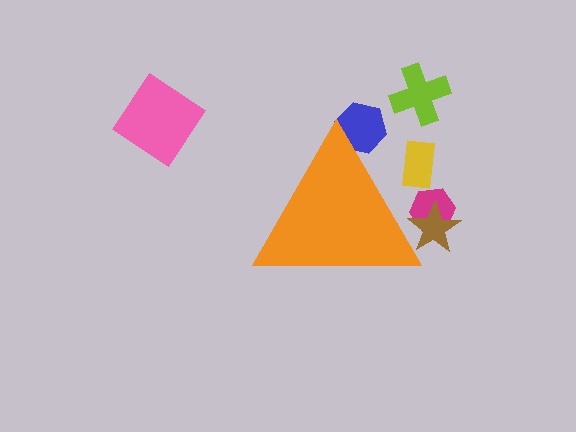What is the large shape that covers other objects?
An orange triangle.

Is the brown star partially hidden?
Yes, the brown star is partially hidden behind the orange triangle.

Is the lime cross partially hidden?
No, the lime cross is fully visible.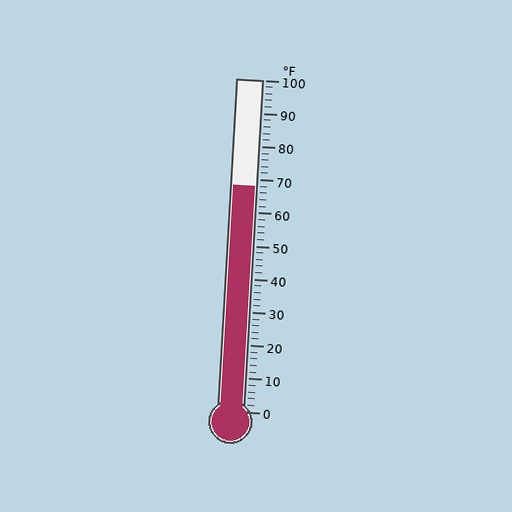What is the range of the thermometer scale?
The thermometer scale ranges from 0°F to 100°F.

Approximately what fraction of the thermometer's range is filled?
The thermometer is filled to approximately 70% of its range.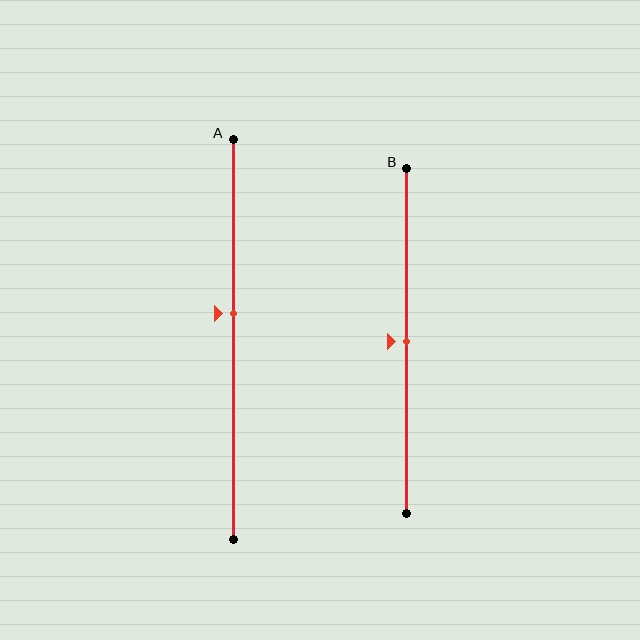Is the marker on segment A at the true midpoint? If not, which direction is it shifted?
No, the marker on segment A is shifted upward by about 7% of the segment length.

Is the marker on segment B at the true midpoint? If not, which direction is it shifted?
Yes, the marker on segment B is at the true midpoint.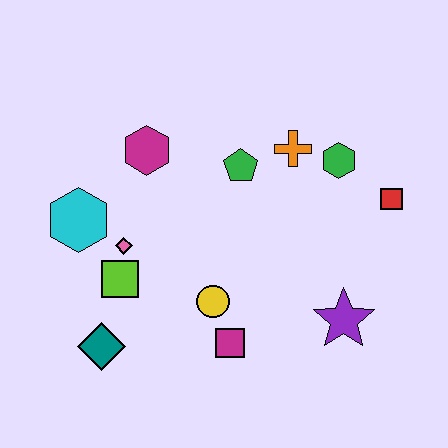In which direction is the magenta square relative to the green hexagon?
The magenta square is below the green hexagon.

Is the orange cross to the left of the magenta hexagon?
No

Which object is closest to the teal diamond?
The lime square is closest to the teal diamond.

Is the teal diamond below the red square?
Yes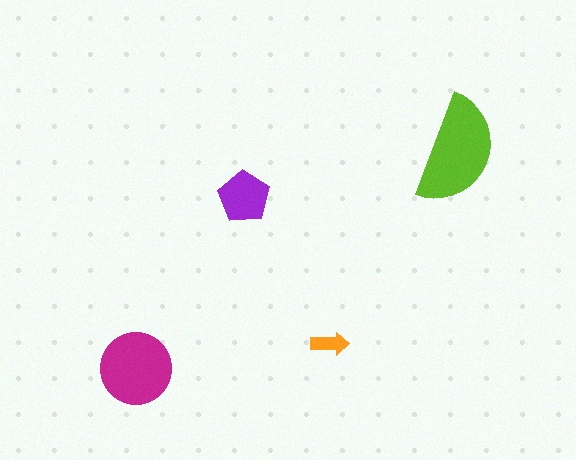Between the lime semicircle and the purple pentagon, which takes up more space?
The lime semicircle.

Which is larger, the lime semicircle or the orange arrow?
The lime semicircle.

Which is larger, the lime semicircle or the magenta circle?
The lime semicircle.